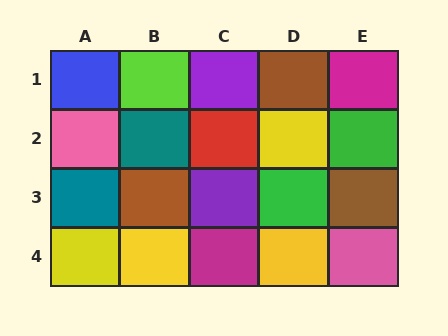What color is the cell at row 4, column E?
Pink.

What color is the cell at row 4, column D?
Yellow.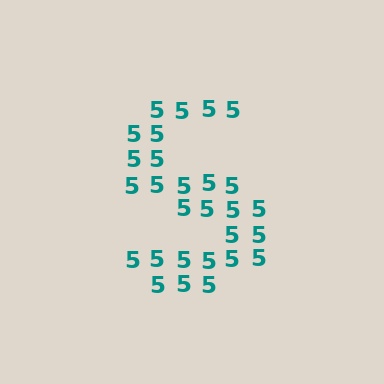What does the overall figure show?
The overall figure shows the letter S.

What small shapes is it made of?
It is made of small digit 5's.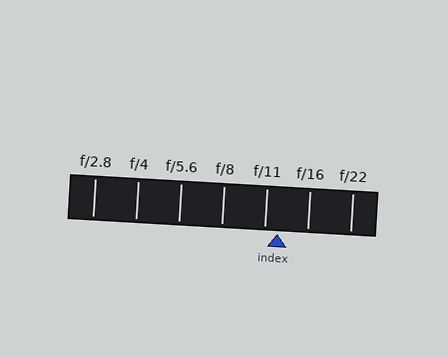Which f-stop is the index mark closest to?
The index mark is closest to f/11.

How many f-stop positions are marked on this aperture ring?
There are 7 f-stop positions marked.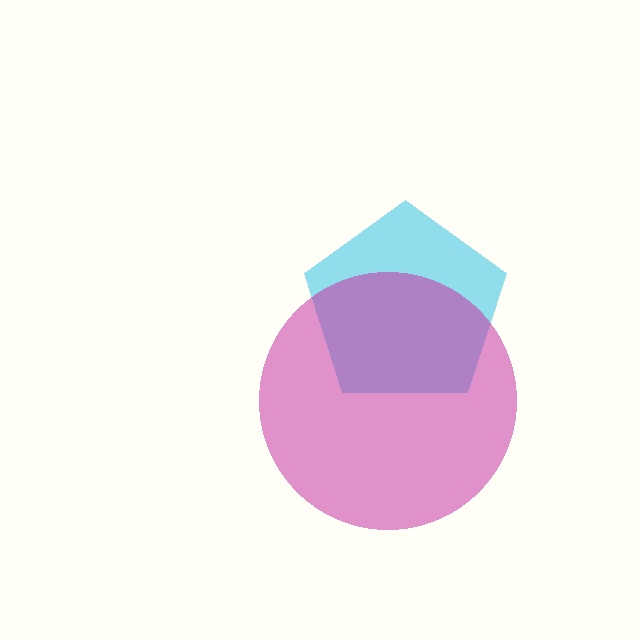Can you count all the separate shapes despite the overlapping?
Yes, there are 2 separate shapes.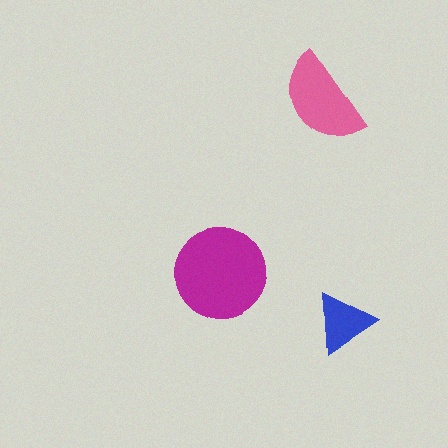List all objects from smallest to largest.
The blue triangle, the pink semicircle, the magenta circle.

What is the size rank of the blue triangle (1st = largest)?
3rd.